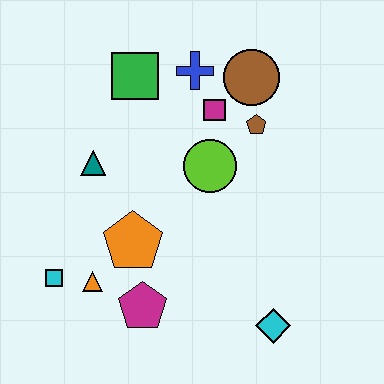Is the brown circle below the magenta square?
No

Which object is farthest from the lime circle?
The cyan square is farthest from the lime circle.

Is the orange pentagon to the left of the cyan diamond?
Yes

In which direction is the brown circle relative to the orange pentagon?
The brown circle is above the orange pentagon.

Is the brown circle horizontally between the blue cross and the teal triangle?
No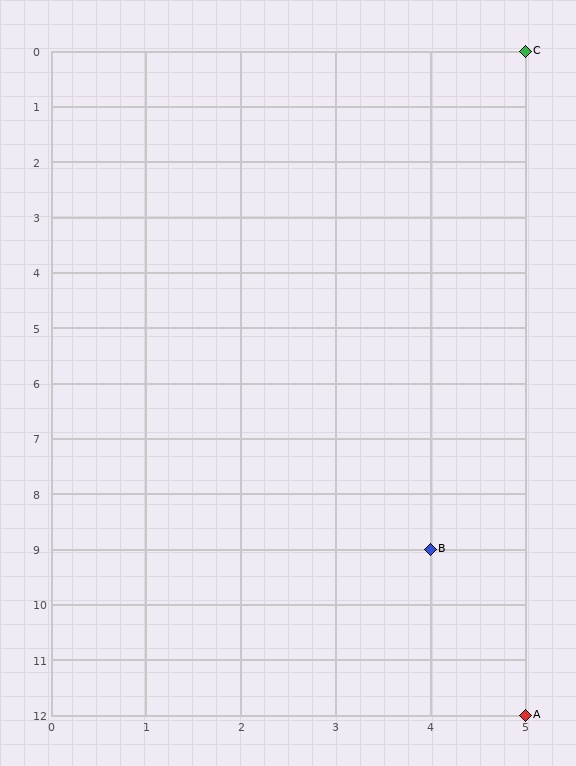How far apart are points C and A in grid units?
Points C and A are 12 rows apart.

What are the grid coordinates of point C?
Point C is at grid coordinates (5, 0).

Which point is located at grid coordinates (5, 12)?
Point A is at (5, 12).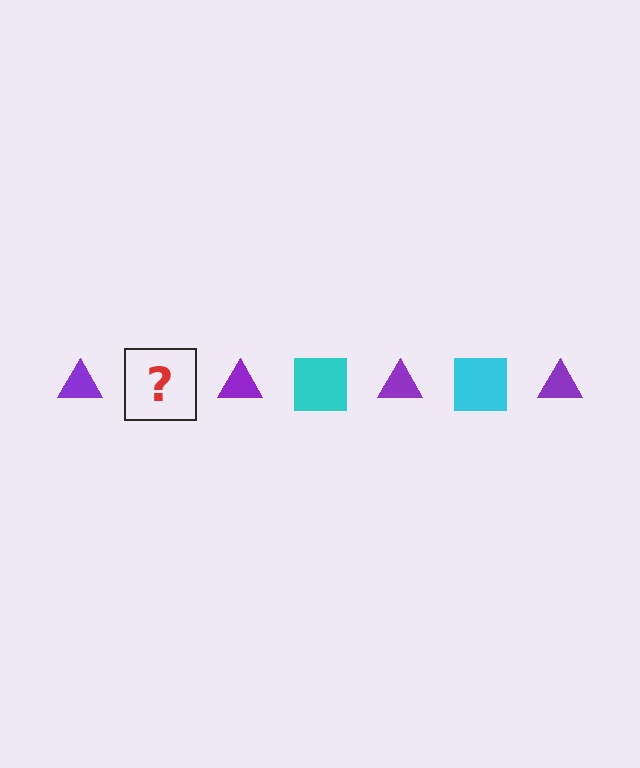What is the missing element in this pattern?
The missing element is a cyan square.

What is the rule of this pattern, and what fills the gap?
The rule is that the pattern alternates between purple triangle and cyan square. The gap should be filled with a cyan square.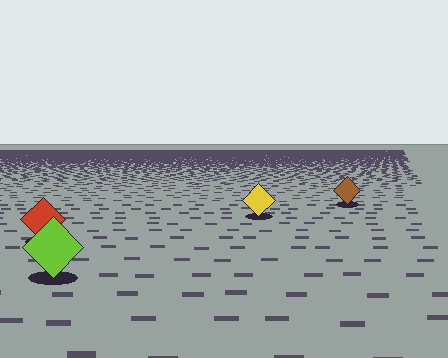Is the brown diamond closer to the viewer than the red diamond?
No. The red diamond is closer — you can tell from the texture gradient: the ground texture is coarser near it.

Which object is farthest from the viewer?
The brown diamond is farthest from the viewer. It appears smaller and the ground texture around it is denser.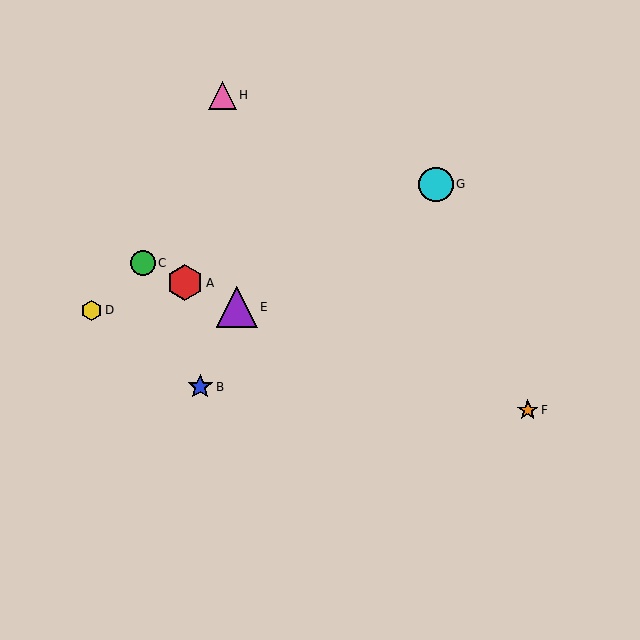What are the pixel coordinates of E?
Object E is at (237, 307).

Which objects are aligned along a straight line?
Objects A, C, E are aligned along a straight line.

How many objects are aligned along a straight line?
3 objects (A, C, E) are aligned along a straight line.